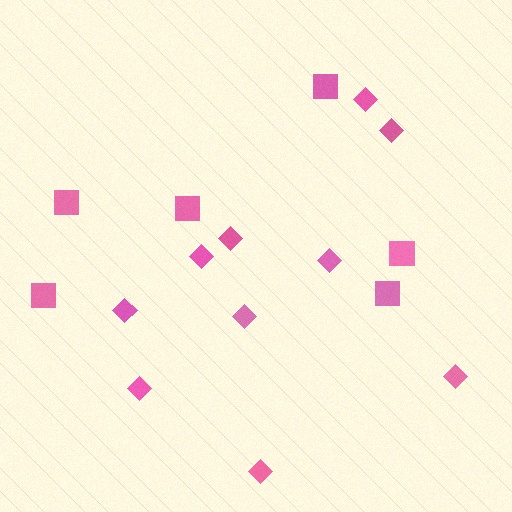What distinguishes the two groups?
There are 2 groups: one group of diamonds (10) and one group of squares (6).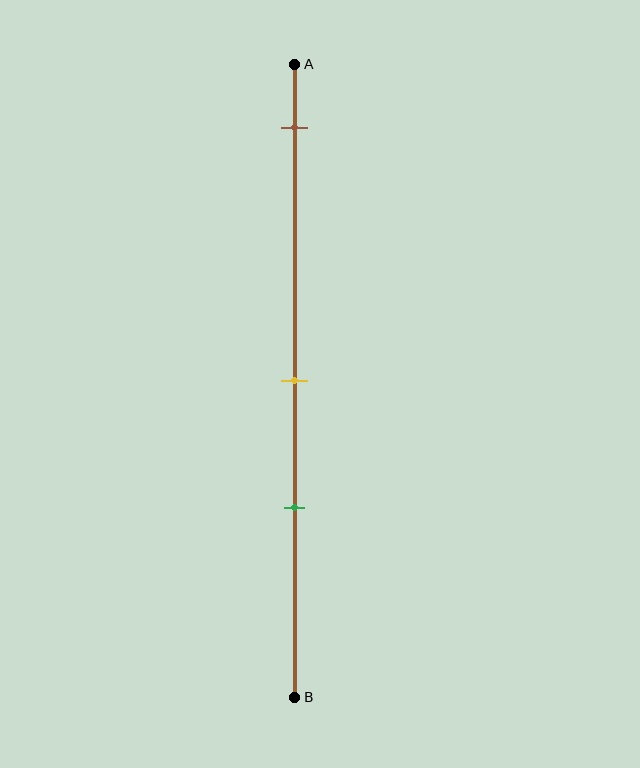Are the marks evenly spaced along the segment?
No, the marks are not evenly spaced.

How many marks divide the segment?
There are 3 marks dividing the segment.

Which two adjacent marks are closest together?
The yellow and green marks are the closest adjacent pair.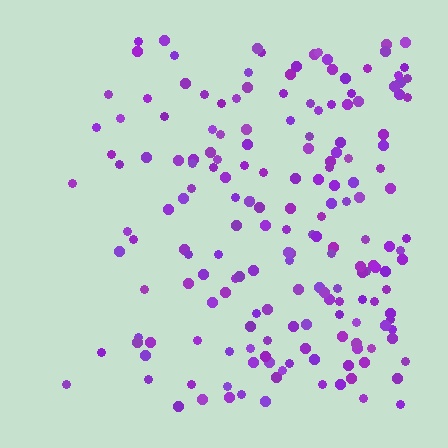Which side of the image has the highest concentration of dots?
The right.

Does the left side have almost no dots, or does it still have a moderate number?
Still a moderate number, just noticeably fewer than the right.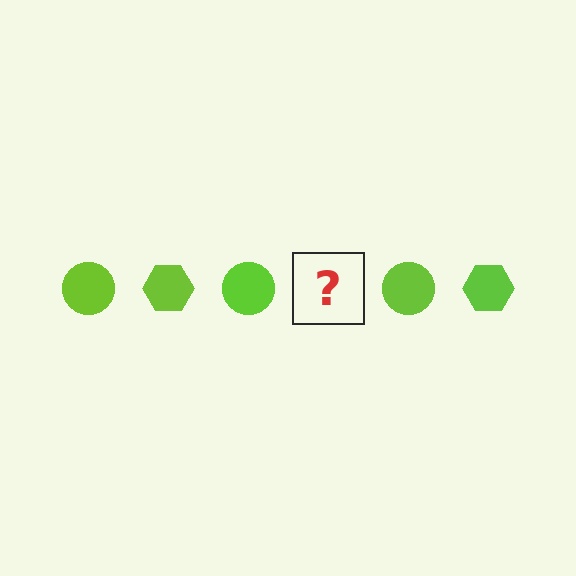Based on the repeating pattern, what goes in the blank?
The blank should be a lime hexagon.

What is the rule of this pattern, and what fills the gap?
The rule is that the pattern cycles through circle, hexagon shapes in lime. The gap should be filled with a lime hexagon.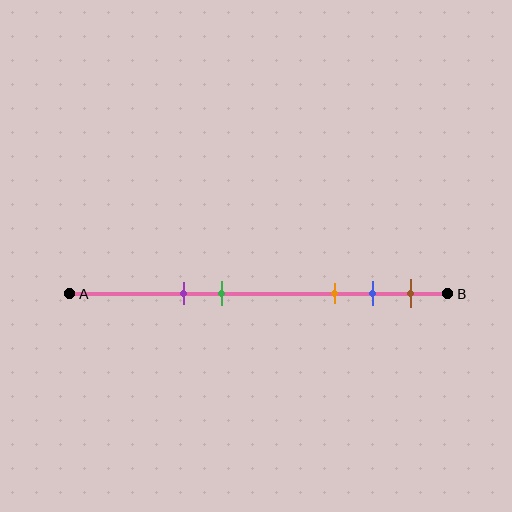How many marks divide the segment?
There are 5 marks dividing the segment.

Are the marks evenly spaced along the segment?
No, the marks are not evenly spaced.